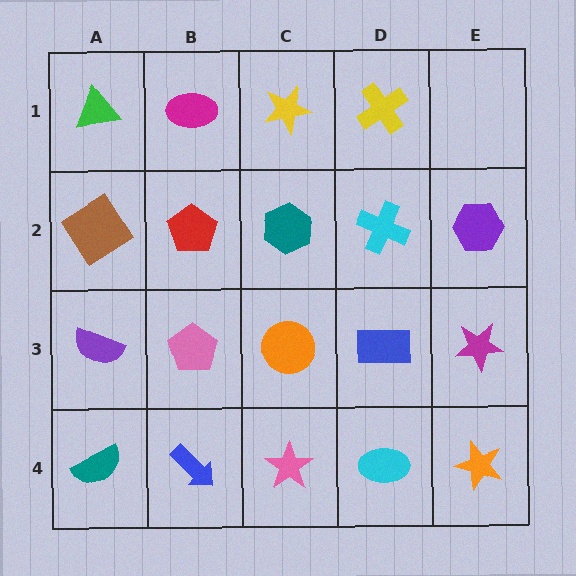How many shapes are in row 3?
5 shapes.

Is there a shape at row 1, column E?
No, that cell is empty.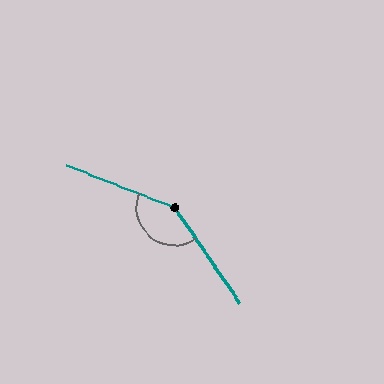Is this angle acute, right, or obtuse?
It is obtuse.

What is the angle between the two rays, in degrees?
Approximately 146 degrees.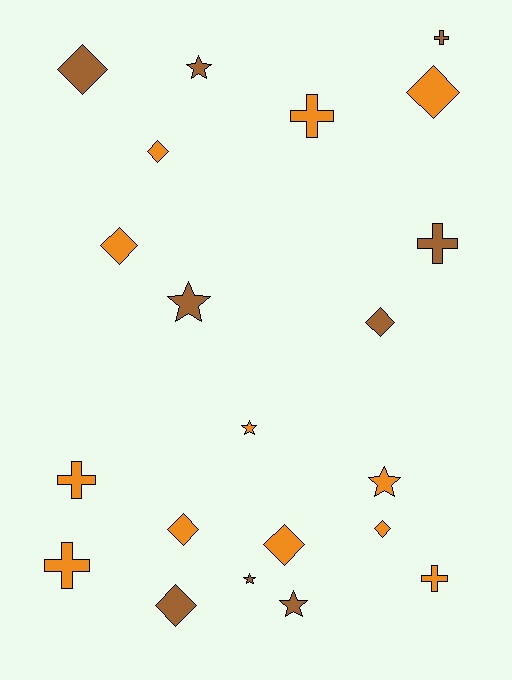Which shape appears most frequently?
Diamond, with 9 objects.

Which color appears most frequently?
Orange, with 12 objects.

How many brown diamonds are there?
There are 3 brown diamonds.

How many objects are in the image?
There are 21 objects.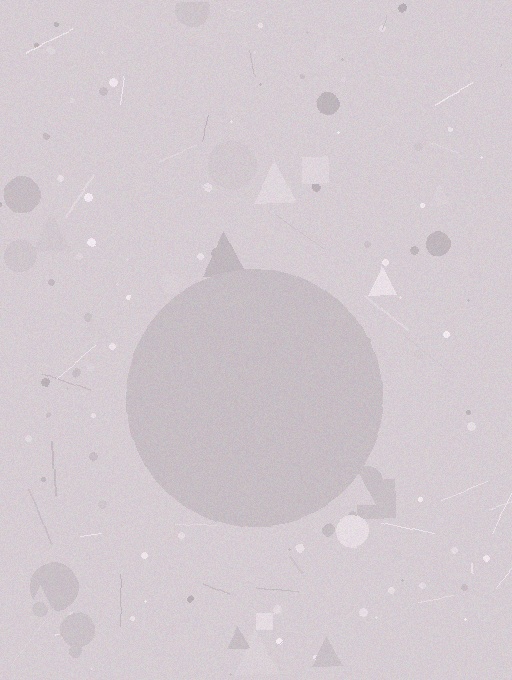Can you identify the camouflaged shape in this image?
The camouflaged shape is a circle.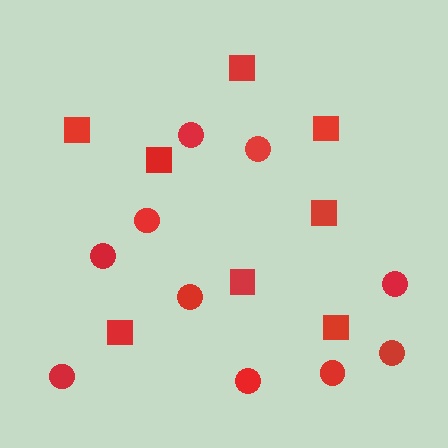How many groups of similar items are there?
There are 2 groups: one group of circles (10) and one group of squares (8).